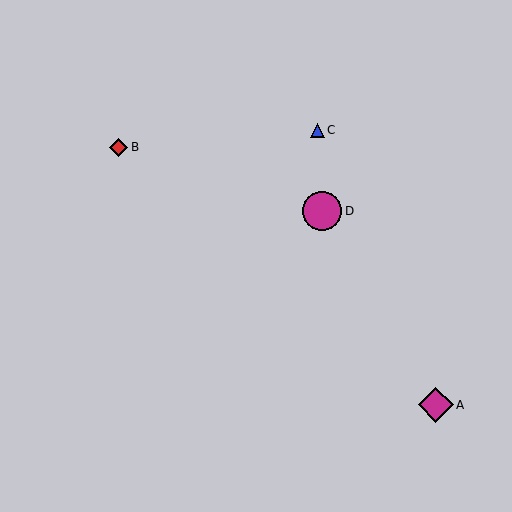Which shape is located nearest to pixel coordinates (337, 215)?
The magenta circle (labeled D) at (322, 211) is nearest to that location.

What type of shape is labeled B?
Shape B is a red diamond.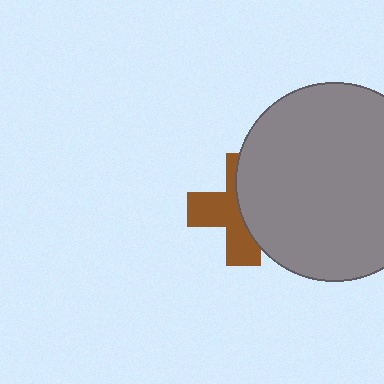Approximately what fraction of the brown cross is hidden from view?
Roughly 49% of the brown cross is hidden behind the gray circle.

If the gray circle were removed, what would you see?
You would see the complete brown cross.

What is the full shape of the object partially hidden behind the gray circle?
The partially hidden object is a brown cross.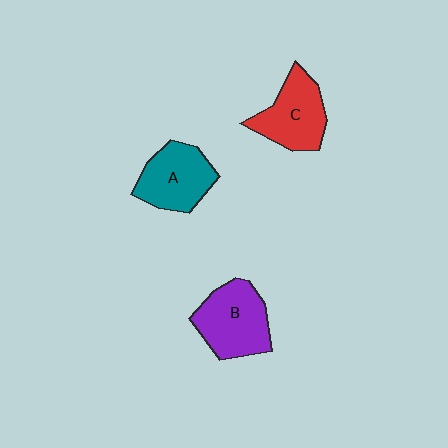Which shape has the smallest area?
Shape C (red).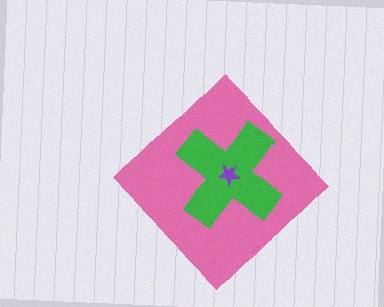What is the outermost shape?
The pink diamond.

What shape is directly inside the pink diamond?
The green cross.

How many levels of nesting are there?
3.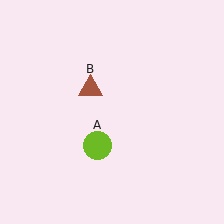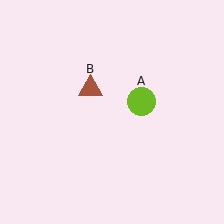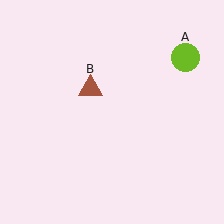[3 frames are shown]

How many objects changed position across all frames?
1 object changed position: lime circle (object A).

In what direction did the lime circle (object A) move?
The lime circle (object A) moved up and to the right.